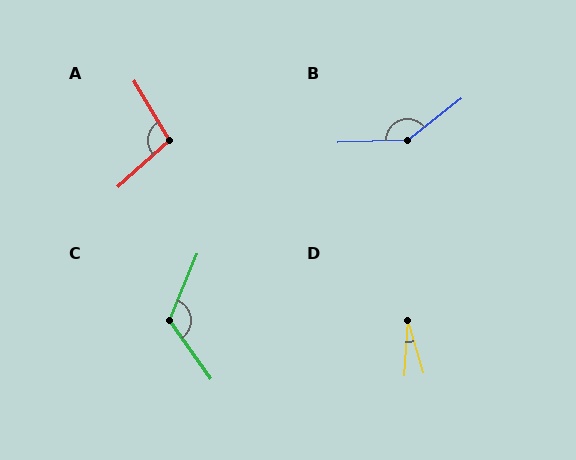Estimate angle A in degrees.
Approximately 101 degrees.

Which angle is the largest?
B, at approximately 144 degrees.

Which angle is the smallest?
D, at approximately 20 degrees.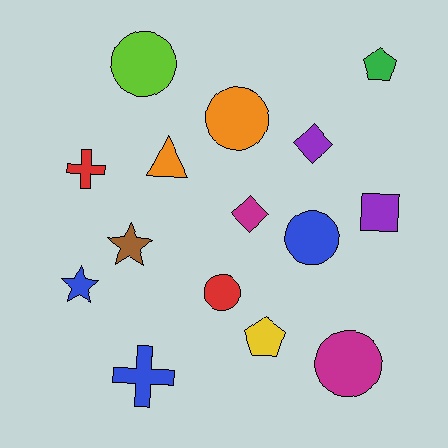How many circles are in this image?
There are 5 circles.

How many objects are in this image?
There are 15 objects.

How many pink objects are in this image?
There are no pink objects.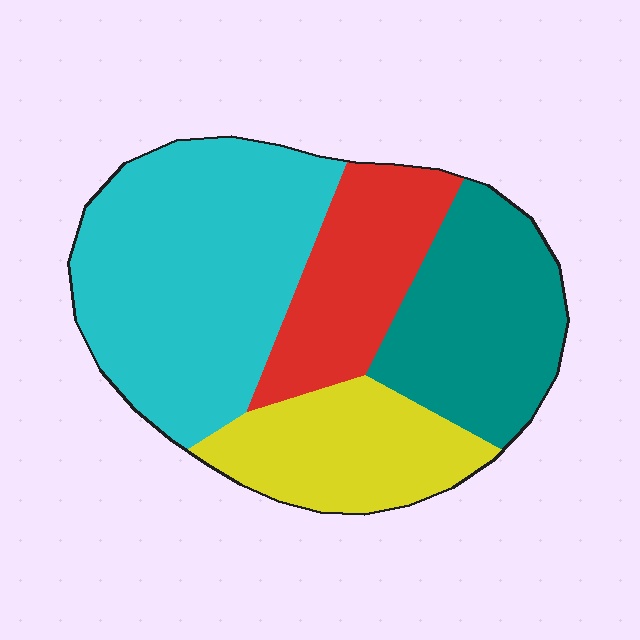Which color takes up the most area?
Cyan, at roughly 40%.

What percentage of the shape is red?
Red takes up less than a quarter of the shape.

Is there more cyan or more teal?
Cyan.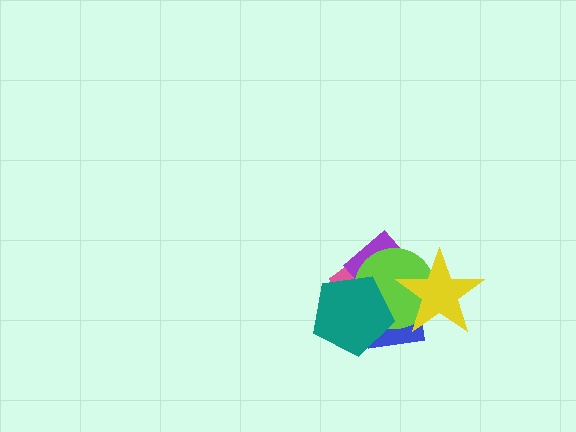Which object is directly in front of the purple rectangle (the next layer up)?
The lime circle is directly in front of the purple rectangle.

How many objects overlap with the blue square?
4 objects overlap with the blue square.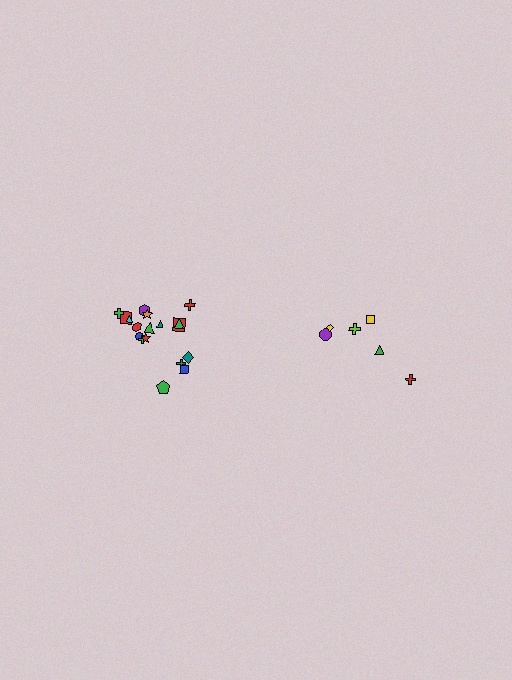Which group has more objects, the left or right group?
The left group.